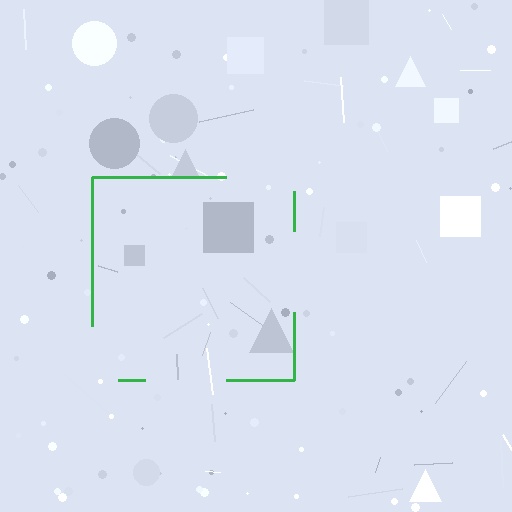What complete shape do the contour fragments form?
The contour fragments form a square.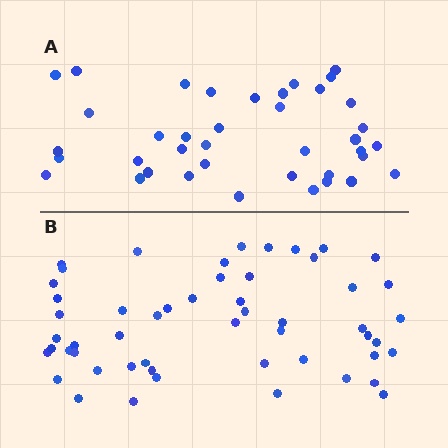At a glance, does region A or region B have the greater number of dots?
Region B (the bottom region) has more dots.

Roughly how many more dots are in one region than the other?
Region B has approximately 15 more dots than region A.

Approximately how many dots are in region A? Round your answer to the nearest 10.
About 40 dots. (The exact count is 39, which rounds to 40.)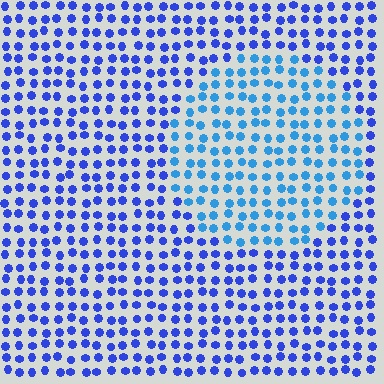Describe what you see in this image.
The image is filled with small blue elements in a uniform arrangement. A circle-shaped region is visible where the elements are tinted to a slightly different hue, forming a subtle color boundary.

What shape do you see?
I see a circle.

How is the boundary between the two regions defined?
The boundary is defined purely by a slight shift in hue (about 29 degrees). Spacing, size, and orientation are identical on both sides.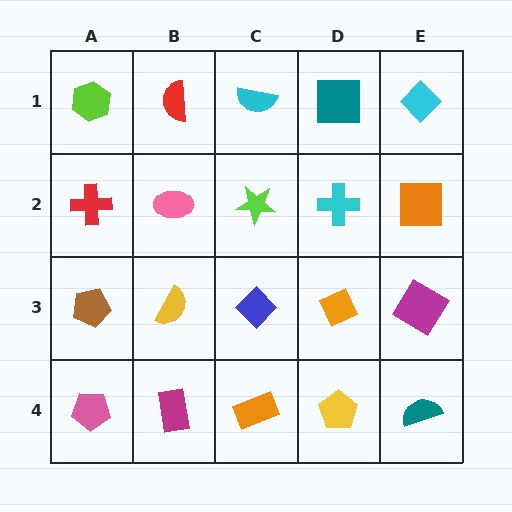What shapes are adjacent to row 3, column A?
A red cross (row 2, column A), a pink pentagon (row 4, column A), a yellow semicircle (row 3, column B).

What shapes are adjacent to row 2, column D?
A teal square (row 1, column D), an orange diamond (row 3, column D), a lime star (row 2, column C), an orange square (row 2, column E).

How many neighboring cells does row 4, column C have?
3.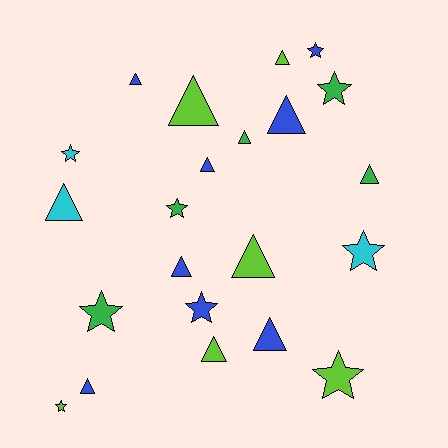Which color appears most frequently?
Blue, with 8 objects.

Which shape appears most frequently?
Triangle, with 13 objects.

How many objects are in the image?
There are 22 objects.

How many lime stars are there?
There are 2 lime stars.